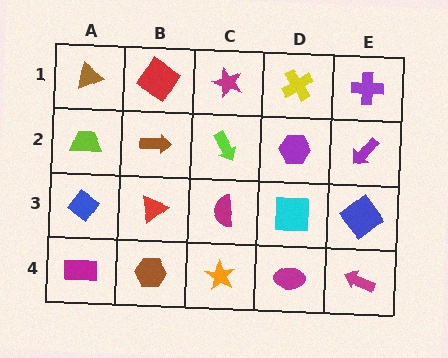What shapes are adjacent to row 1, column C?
A lime arrow (row 2, column C), a red diamond (row 1, column B), a yellow cross (row 1, column D).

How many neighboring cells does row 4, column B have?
3.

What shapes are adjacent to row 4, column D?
A cyan square (row 3, column D), an orange star (row 4, column C), a magenta arrow (row 4, column E).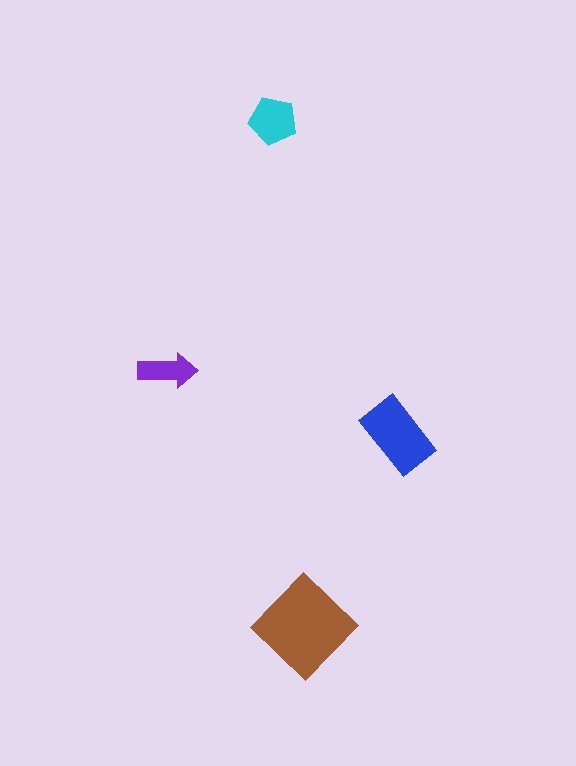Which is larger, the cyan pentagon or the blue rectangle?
The blue rectangle.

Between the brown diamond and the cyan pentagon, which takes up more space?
The brown diamond.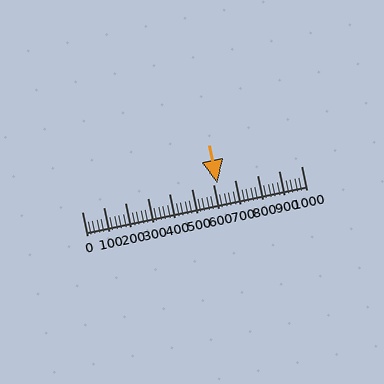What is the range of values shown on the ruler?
The ruler shows values from 0 to 1000.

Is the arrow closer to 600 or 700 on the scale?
The arrow is closer to 600.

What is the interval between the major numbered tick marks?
The major tick marks are spaced 100 units apart.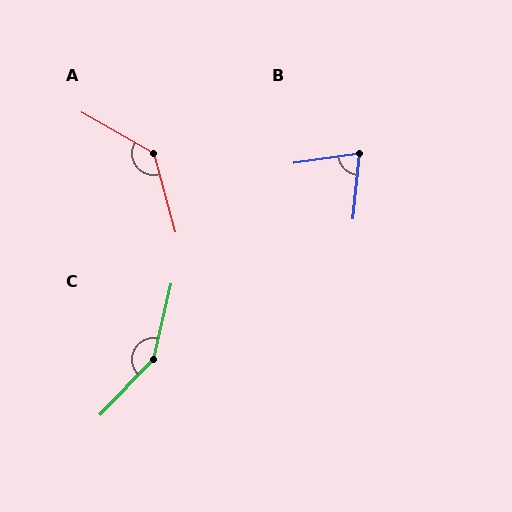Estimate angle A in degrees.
Approximately 134 degrees.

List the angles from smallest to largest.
B (77°), A (134°), C (149°).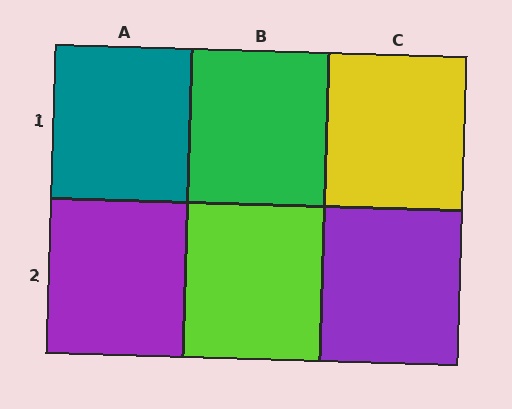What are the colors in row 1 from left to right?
Teal, green, yellow.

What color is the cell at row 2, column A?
Purple.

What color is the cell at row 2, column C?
Purple.